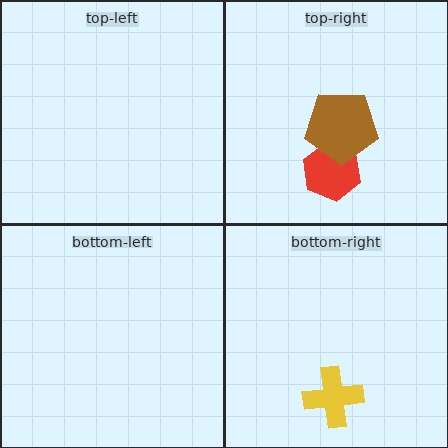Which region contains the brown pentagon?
The top-right region.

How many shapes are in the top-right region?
2.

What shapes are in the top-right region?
The red hexagon, the brown pentagon.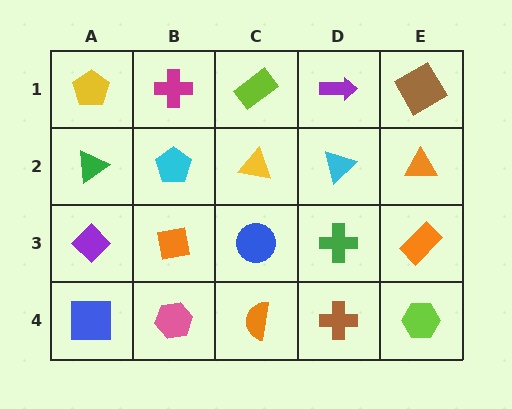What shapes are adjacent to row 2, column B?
A magenta cross (row 1, column B), an orange square (row 3, column B), a green triangle (row 2, column A), a yellow triangle (row 2, column C).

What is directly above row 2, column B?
A magenta cross.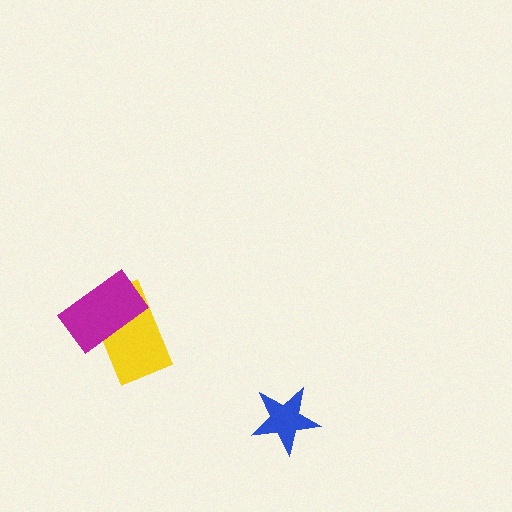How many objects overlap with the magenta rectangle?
1 object overlaps with the magenta rectangle.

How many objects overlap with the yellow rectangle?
1 object overlaps with the yellow rectangle.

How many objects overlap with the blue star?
0 objects overlap with the blue star.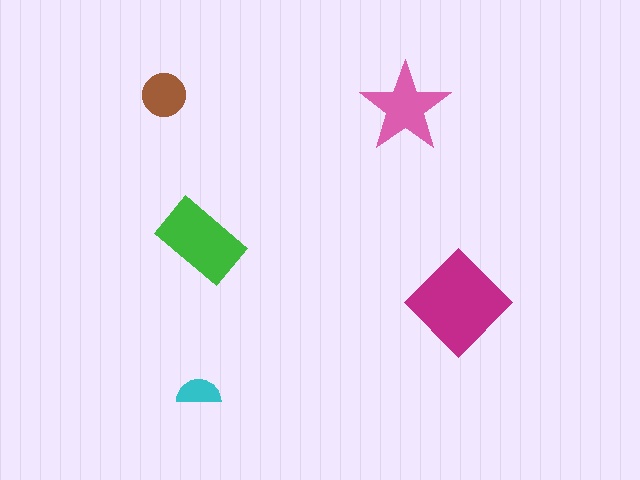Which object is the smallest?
The cyan semicircle.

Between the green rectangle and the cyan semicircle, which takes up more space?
The green rectangle.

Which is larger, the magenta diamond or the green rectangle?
The magenta diamond.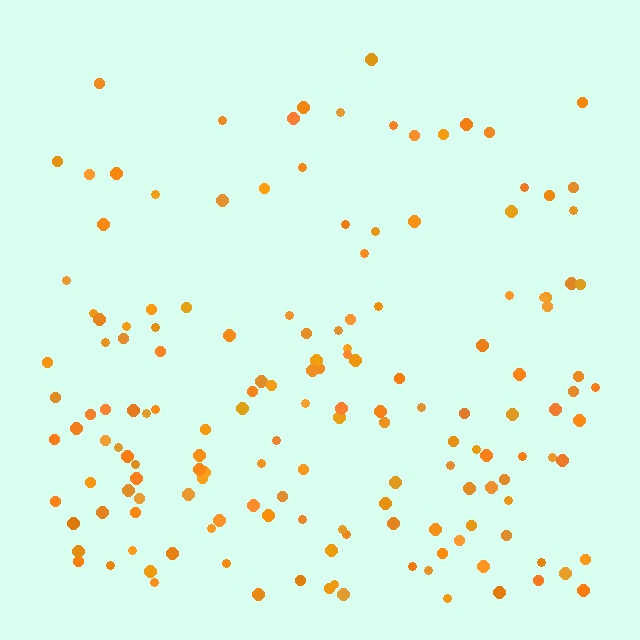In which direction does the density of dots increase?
From top to bottom, with the bottom side densest.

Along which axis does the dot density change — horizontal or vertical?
Vertical.